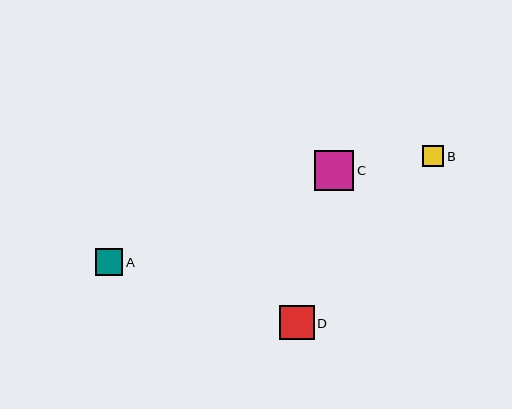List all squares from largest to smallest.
From largest to smallest: C, D, A, B.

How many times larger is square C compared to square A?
Square C is approximately 1.5 times the size of square A.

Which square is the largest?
Square C is the largest with a size of approximately 40 pixels.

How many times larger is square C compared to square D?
Square C is approximately 1.2 times the size of square D.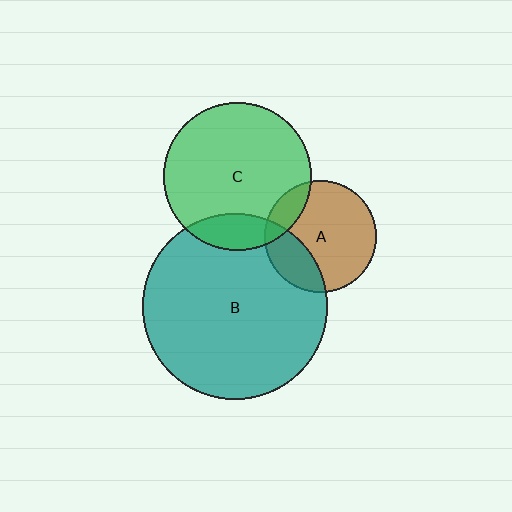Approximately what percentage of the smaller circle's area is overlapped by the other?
Approximately 15%.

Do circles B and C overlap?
Yes.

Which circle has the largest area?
Circle B (teal).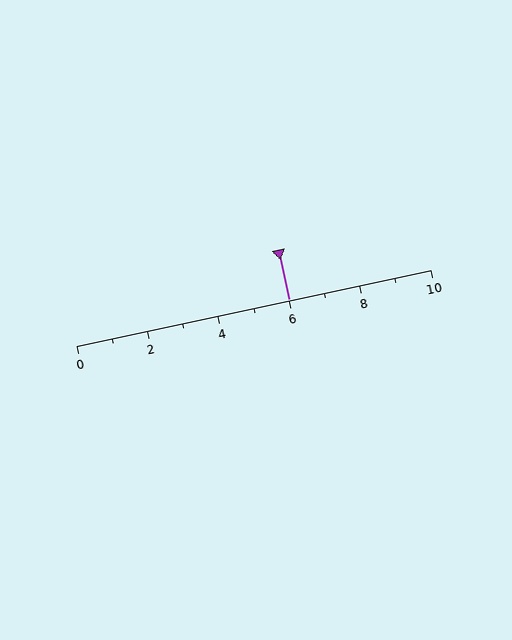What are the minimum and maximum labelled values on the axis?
The axis runs from 0 to 10.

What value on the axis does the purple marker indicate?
The marker indicates approximately 6.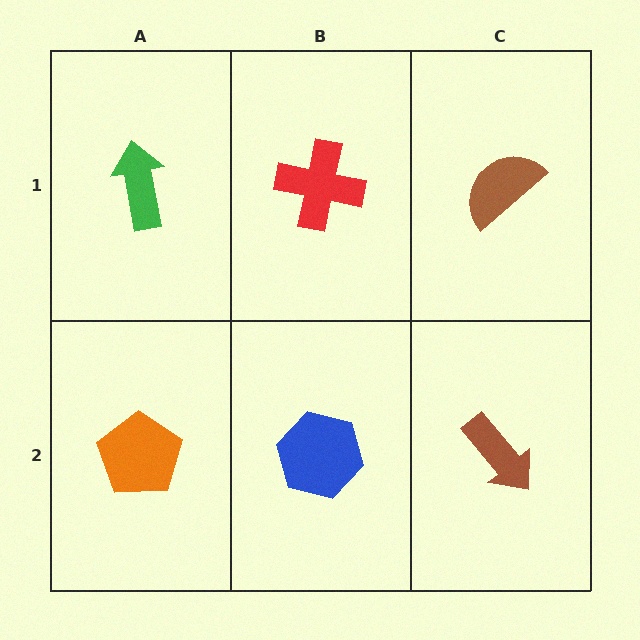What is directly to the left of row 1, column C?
A red cross.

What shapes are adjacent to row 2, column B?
A red cross (row 1, column B), an orange pentagon (row 2, column A), a brown arrow (row 2, column C).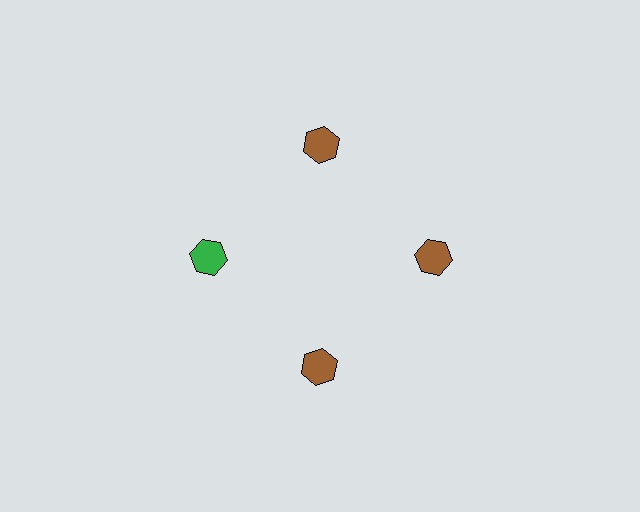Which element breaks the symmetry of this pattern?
The green hexagon at roughly the 9 o'clock position breaks the symmetry. All other shapes are brown hexagons.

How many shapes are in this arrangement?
There are 4 shapes arranged in a ring pattern.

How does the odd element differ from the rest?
It has a different color: green instead of brown.